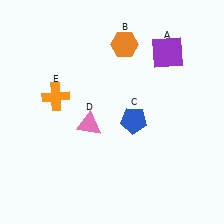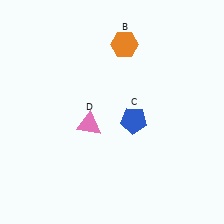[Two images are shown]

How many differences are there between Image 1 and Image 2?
There are 2 differences between the two images.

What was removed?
The orange cross (E), the purple square (A) were removed in Image 2.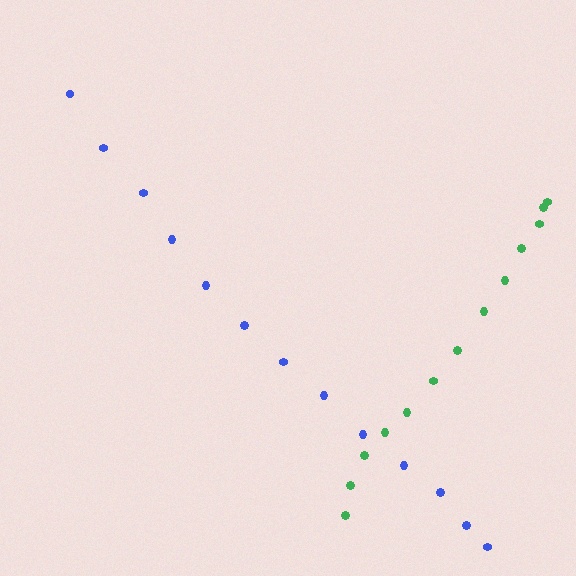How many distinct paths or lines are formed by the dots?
There are 2 distinct paths.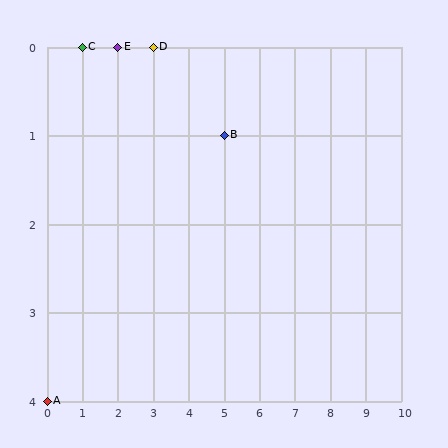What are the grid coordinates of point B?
Point B is at grid coordinates (5, 1).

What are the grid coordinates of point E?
Point E is at grid coordinates (2, 0).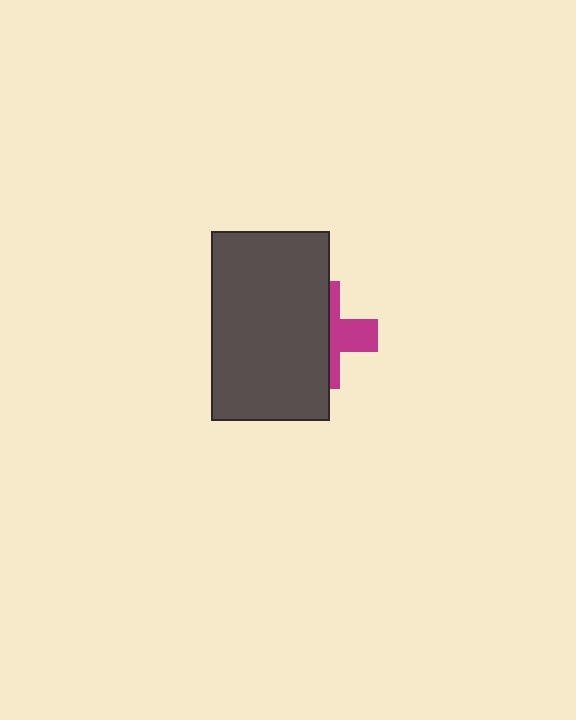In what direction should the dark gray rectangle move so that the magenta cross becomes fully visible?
The dark gray rectangle should move left. That is the shortest direction to clear the overlap and leave the magenta cross fully visible.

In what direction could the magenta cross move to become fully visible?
The magenta cross could move right. That would shift it out from behind the dark gray rectangle entirely.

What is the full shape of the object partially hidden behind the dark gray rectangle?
The partially hidden object is a magenta cross.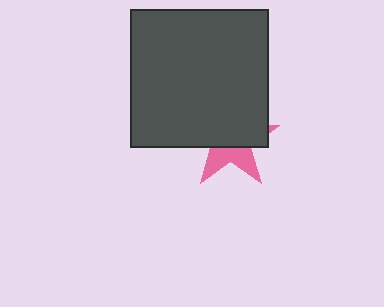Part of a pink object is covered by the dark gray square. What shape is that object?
It is a star.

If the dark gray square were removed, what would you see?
You would see the complete pink star.